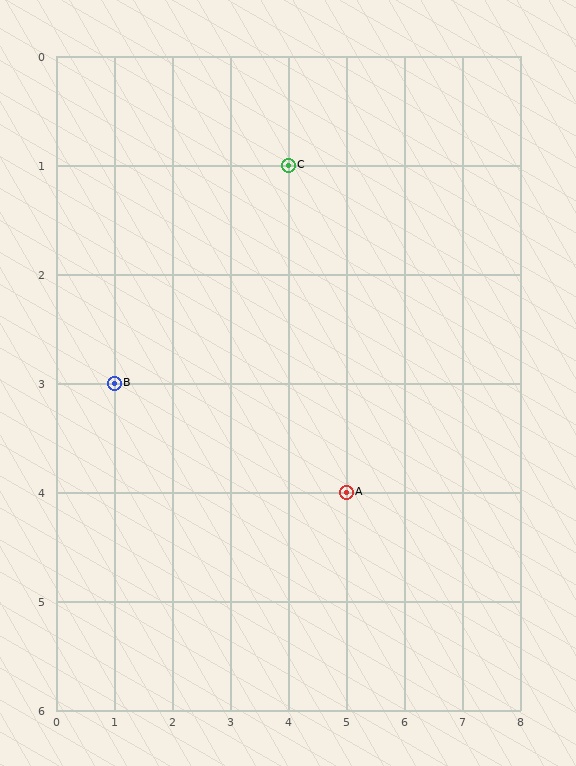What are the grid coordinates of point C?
Point C is at grid coordinates (4, 1).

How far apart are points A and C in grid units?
Points A and C are 1 column and 3 rows apart (about 3.2 grid units diagonally).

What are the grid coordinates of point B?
Point B is at grid coordinates (1, 3).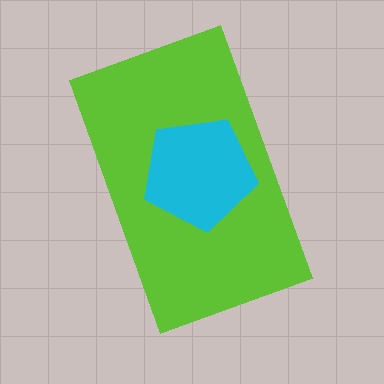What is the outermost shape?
The lime rectangle.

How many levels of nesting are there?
2.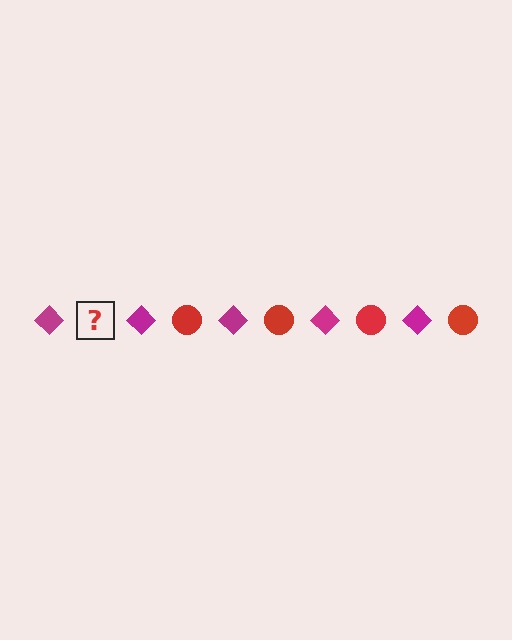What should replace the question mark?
The question mark should be replaced with a red circle.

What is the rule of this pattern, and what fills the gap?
The rule is that the pattern alternates between magenta diamond and red circle. The gap should be filled with a red circle.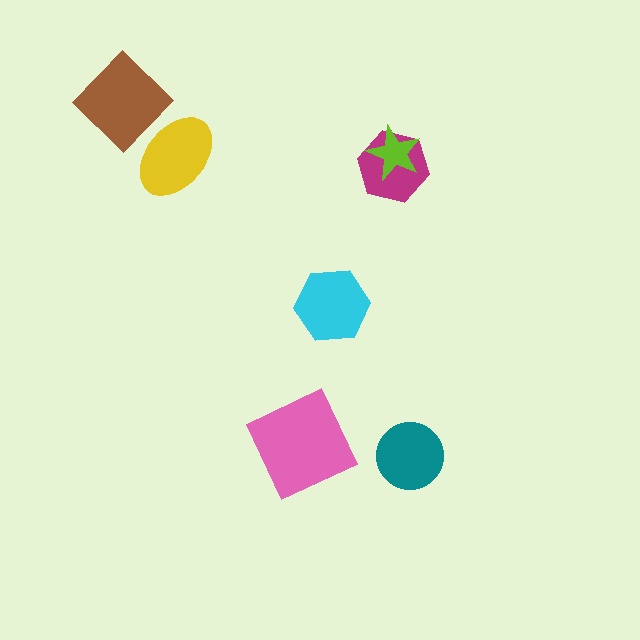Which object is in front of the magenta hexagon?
The lime star is in front of the magenta hexagon.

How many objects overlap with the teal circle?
0 objects overlap with the teal circle.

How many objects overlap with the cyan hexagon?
0 objects overlap with the cyan hexagon.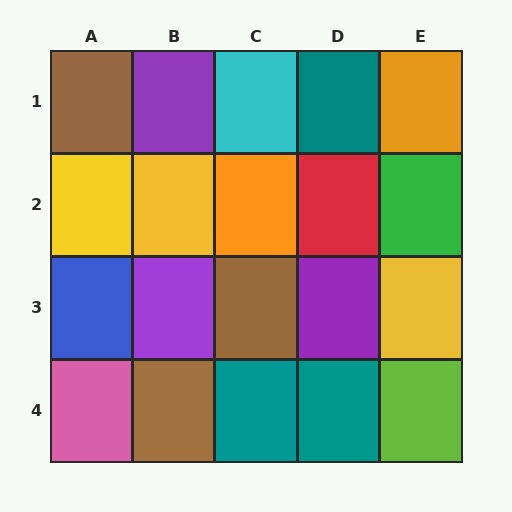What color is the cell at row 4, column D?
Teal.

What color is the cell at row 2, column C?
Orange.